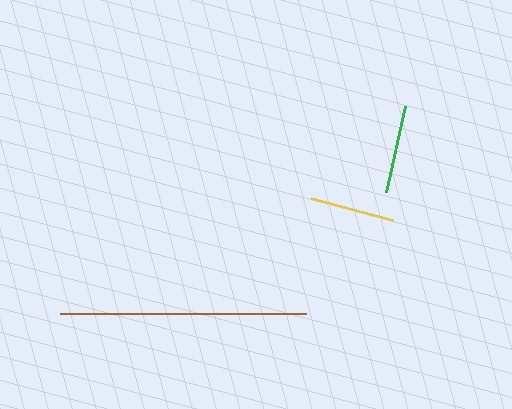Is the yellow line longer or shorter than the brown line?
The brown line is longer than the yellow line.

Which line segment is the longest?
The brown line is the longest at approximately 246 pixels.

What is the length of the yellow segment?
The yellow segment is approximately 86 pixels long.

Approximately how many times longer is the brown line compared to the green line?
The brown line is approximately 2.8 times the length of the green line.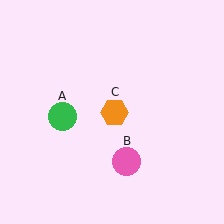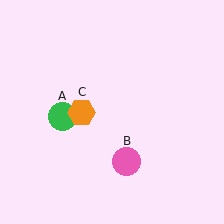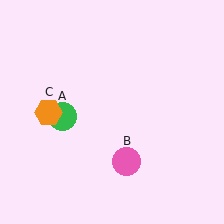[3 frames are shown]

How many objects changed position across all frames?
1 object changed position: orange hexagon (object C).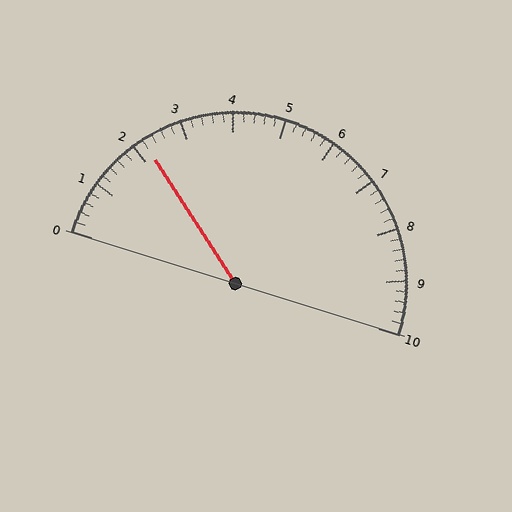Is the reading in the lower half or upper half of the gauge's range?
The reading is in the lower half of the range (0 to 10).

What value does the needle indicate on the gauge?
The needle indicates approximately 2.2.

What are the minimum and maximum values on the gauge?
The gauge ranges from 0 to 10.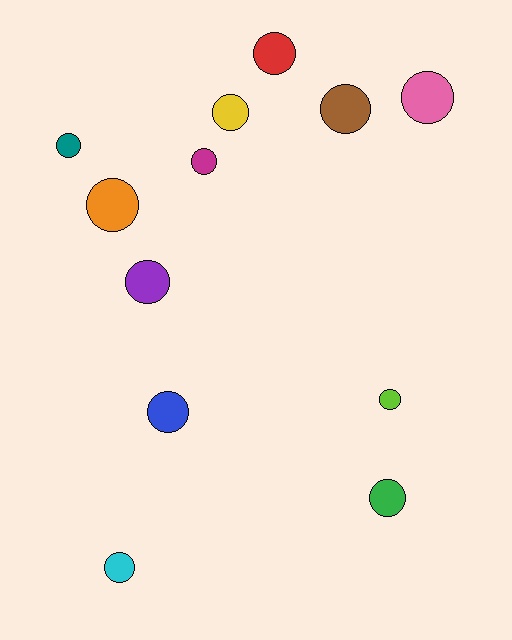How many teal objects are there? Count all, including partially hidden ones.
There is 1 teal object.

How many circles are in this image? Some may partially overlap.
There are 12 circles.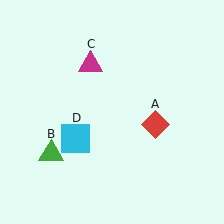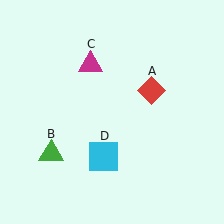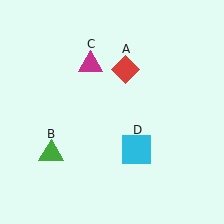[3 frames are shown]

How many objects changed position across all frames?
2 objects changed position: red diamond (object A), cyan square (object D).